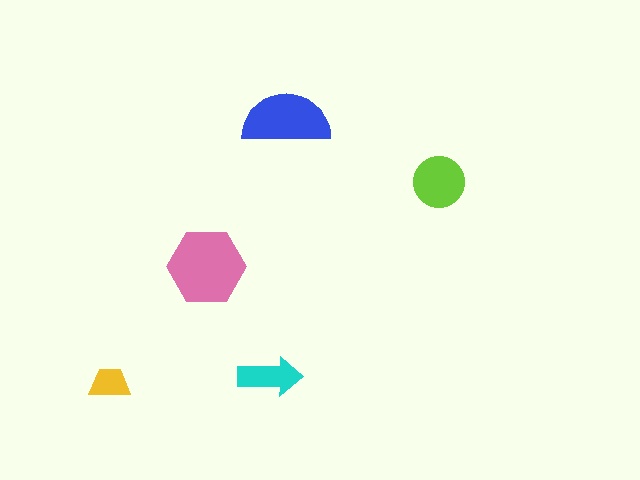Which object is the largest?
The pink hexagon.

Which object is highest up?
The blue semicircle is topmost.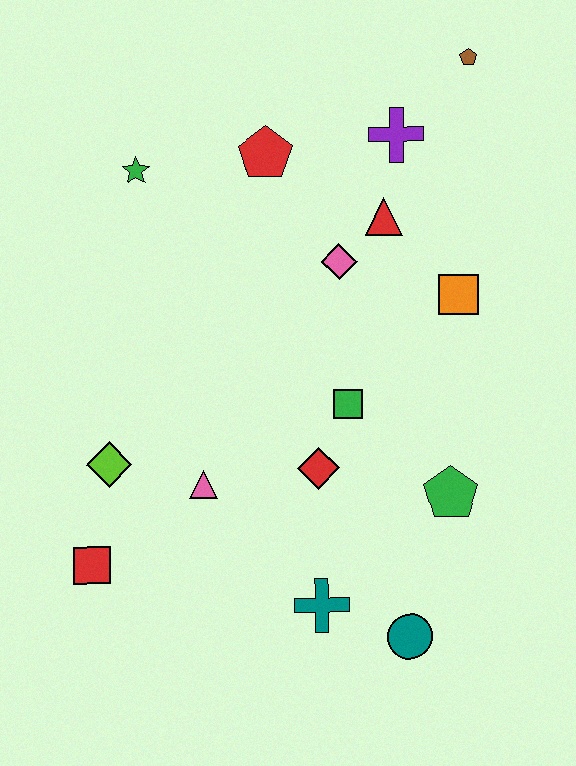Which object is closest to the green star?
The red pentagon is closest to the green star.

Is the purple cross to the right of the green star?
Yes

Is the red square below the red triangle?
Yes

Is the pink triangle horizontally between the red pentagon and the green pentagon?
No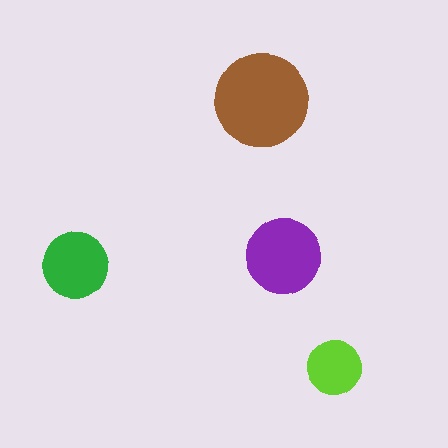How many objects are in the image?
There are 4 objects in the image.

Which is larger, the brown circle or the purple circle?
The brown one.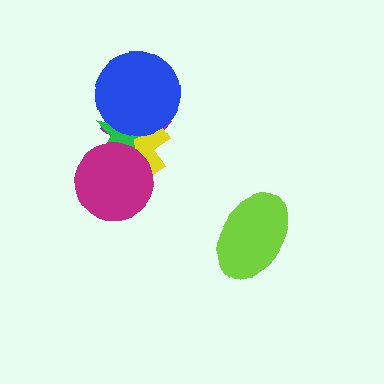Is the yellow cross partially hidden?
Yes, it is partially covered by another shape.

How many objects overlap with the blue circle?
3 objects overlap with the blue circle.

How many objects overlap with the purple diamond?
4 objects overlap with the purple diamond.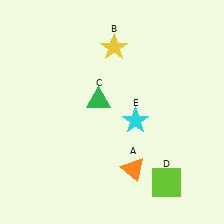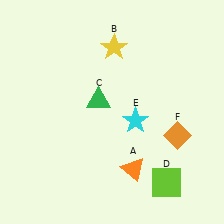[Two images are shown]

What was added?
An orange diamond (F) was added in Image 2.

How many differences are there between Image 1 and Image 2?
There is 1 difference between the two images.